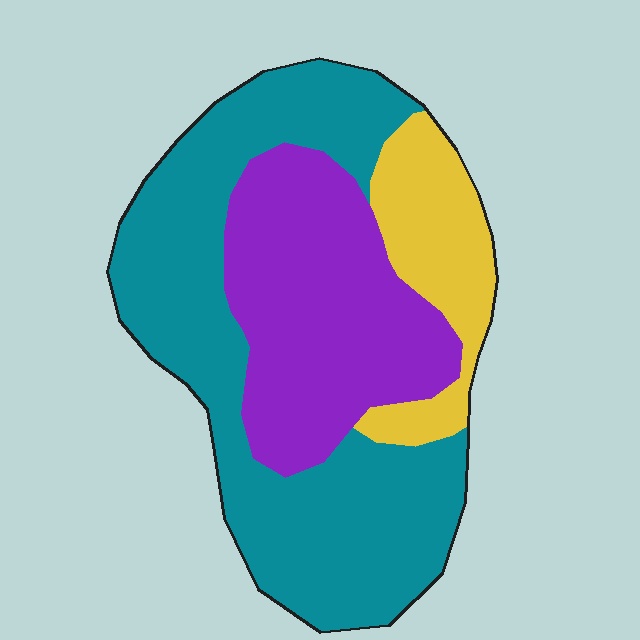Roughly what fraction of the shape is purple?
Purple covers about 30% of the shape.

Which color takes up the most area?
Teal, at roughly 50%.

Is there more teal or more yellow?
Teal.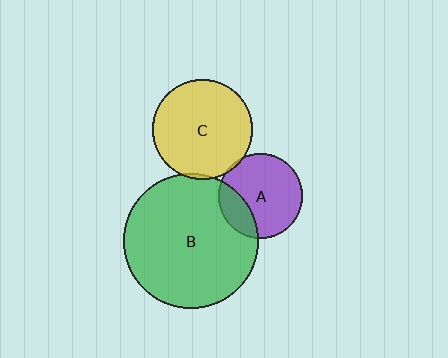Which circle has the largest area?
Circle B (green).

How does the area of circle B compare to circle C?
Approximately 1.8 times.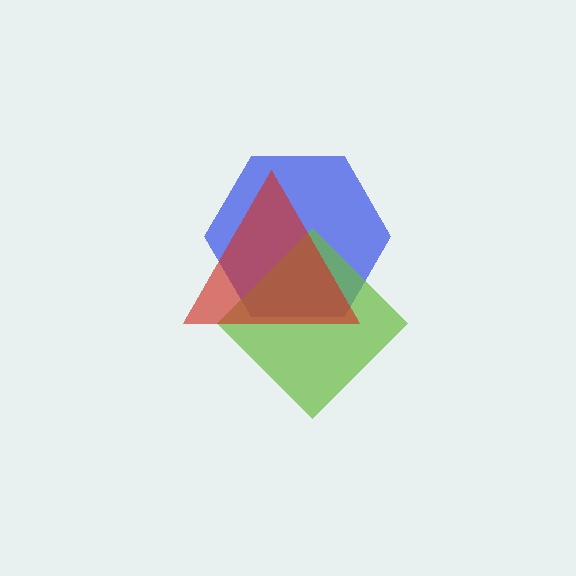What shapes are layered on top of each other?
The layered shapes are: a blue hexagon, a lime diamond, a red triangle.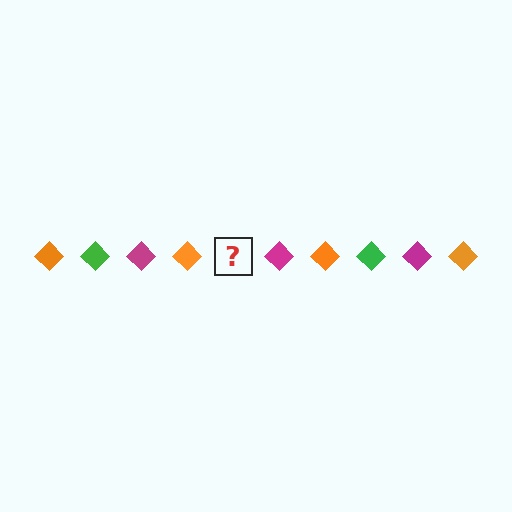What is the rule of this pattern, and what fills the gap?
The rule is that the pattern cycles through orange, green, magenta diamonds. The gap should be filled with a green diamond.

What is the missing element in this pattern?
The missing element is a green diamond.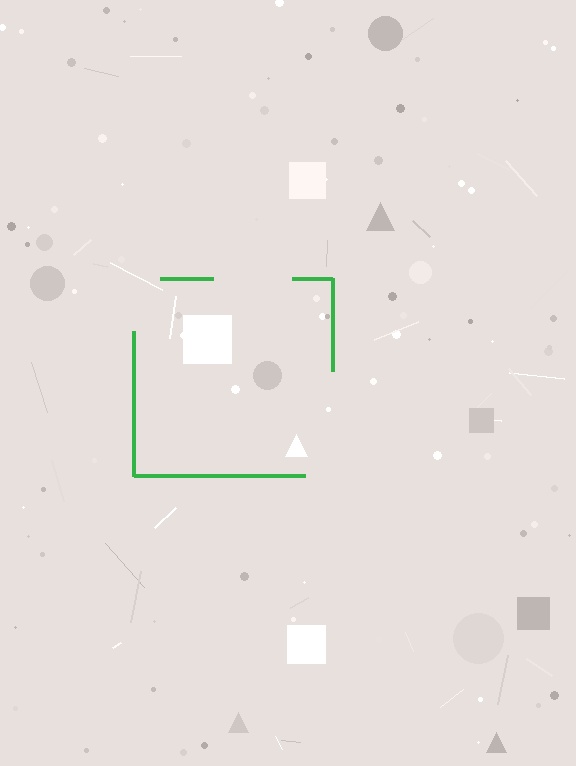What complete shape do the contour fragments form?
The contour fragments form a square.